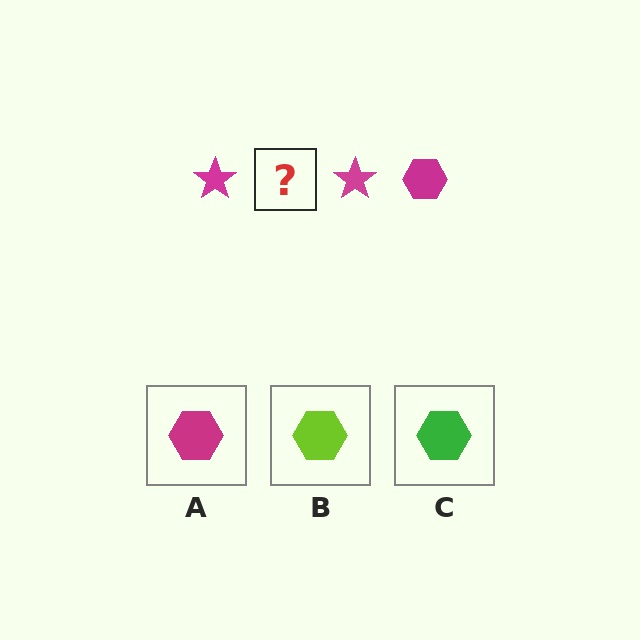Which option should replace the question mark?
Option A.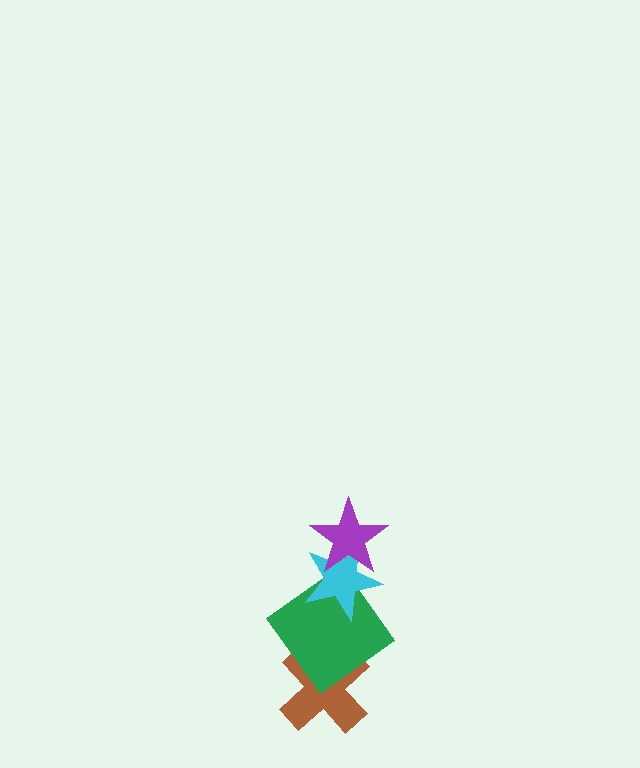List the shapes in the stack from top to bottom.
From top to bottom: the purple star, the cyan star, the green diamond, the brown cross.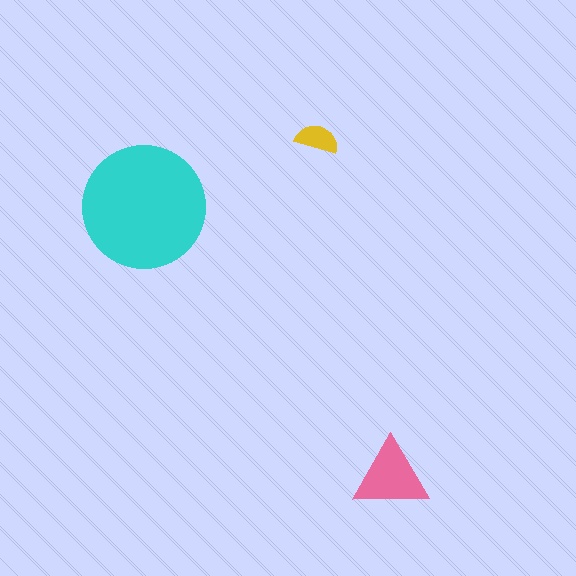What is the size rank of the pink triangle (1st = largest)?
2nd.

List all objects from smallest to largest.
The yellow semicircle, the pink triangle, the cyan circle.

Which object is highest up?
The yellow semicircle is topmost.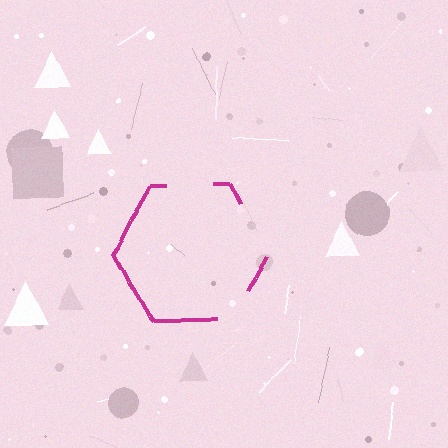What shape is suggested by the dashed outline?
The dashed outline suggests a hexagon.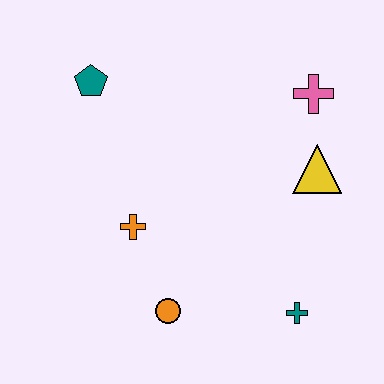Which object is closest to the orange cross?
The orange circle is closest to the orange cross.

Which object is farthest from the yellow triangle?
The teal pentagon is farthest from the yellow triangle.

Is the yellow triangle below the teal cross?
No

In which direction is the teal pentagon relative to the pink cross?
The teal pentagon is to the left of the pink cross.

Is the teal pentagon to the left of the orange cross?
Yes